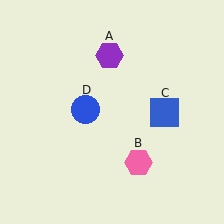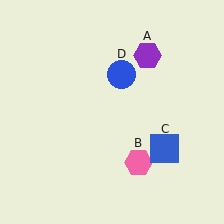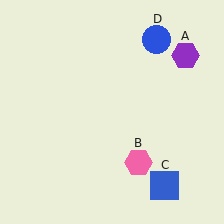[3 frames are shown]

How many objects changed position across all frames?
3 objects changed position: purple hexagon (object A), blue square (object C), blue circle (object D).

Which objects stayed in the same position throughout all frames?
Pink hexagon (object B) remained stationary.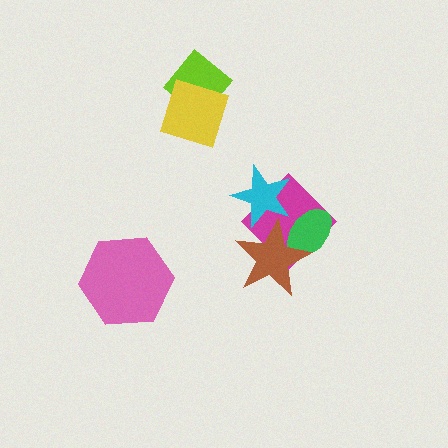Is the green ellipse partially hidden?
Yes, it is partially covered by another shape.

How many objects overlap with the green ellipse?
2 objects overlap with the green ellipse.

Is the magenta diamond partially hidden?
Yes, it is partially covered by another shape.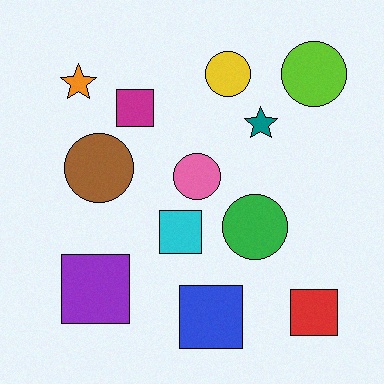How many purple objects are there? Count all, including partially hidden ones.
There is 1 purple object.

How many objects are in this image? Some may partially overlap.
There are 12 objects.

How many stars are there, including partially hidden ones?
There are 2 stars.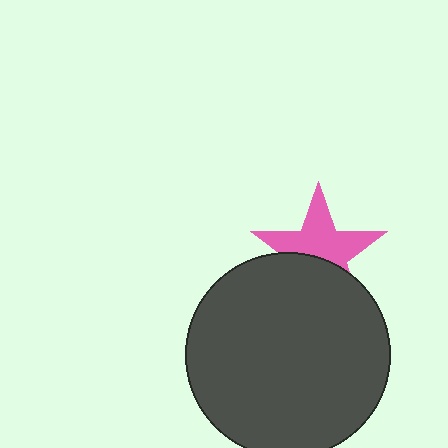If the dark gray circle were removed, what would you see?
You would see the complete pink star.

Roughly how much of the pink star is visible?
About half of it is visible (roughly 58%).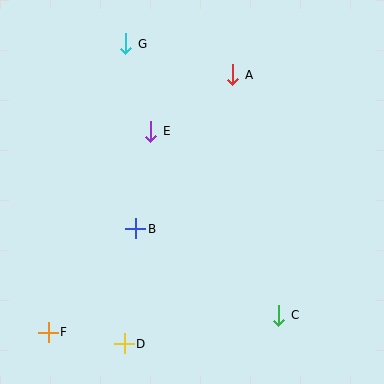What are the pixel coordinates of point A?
Point A is at (233, 75).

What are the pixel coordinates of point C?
Point C is at (279, 315).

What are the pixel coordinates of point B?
Point B is at (136, 229).